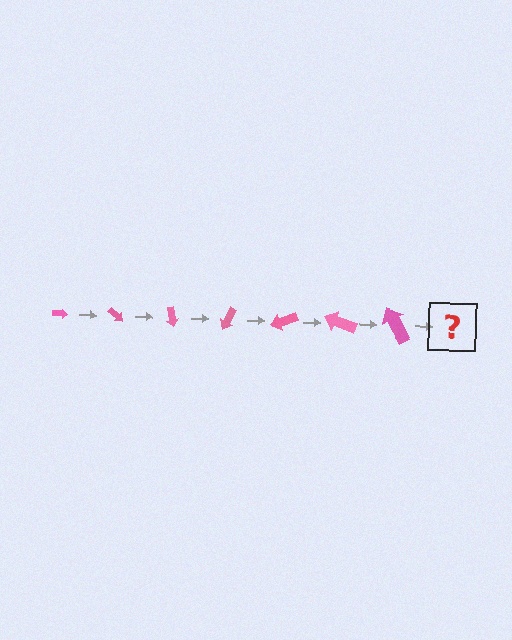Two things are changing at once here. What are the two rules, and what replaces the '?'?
The two rules are that the arrow grows larger each step and it rotates 40 degrees each step. The '?' should be an arrow, larger than the previous one and rotated 280 degrees from the start.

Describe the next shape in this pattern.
It should be an arrow, larger than the previous one and rotated 280 degrees from the start.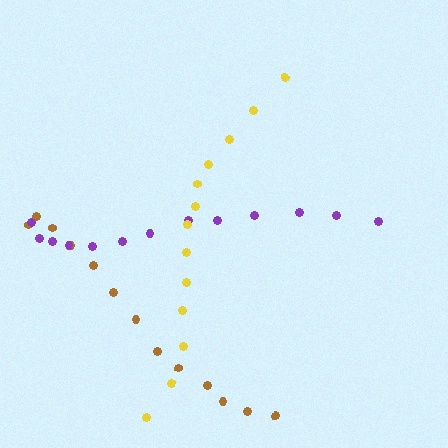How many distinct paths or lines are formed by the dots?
There are 3 distinct paths.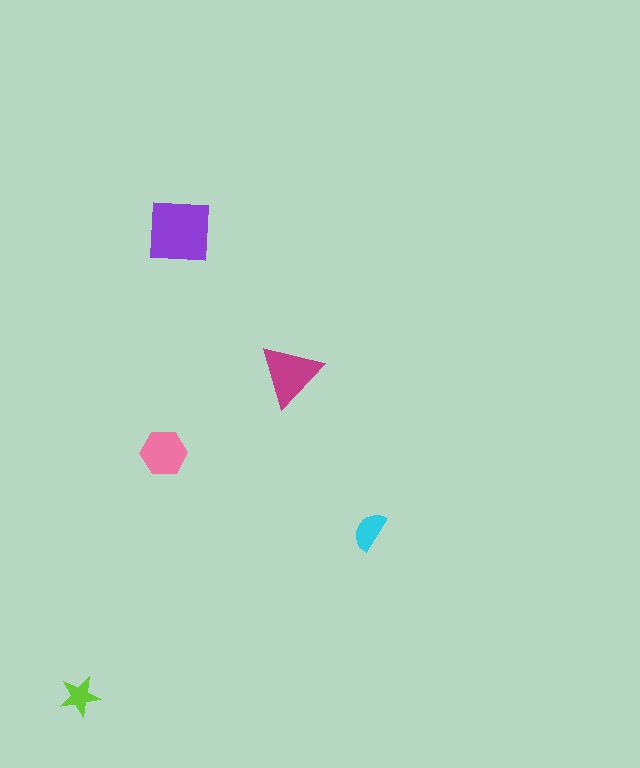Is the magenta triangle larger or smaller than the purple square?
Smaller.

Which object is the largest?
The purple square.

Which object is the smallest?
The lime star.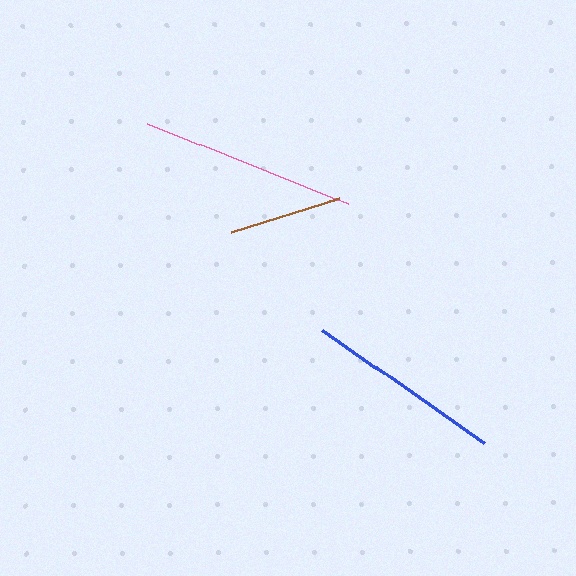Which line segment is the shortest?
The brown line is the shortest at approximately 114 pixels.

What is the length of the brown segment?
The brown segment is approximately 114 pixels long.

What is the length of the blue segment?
The blue segment is approximately 197 pixels long.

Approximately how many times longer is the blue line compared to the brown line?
The blue line is approximately 1.7 times the length of the brown line.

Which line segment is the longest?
The pink line is the longest at approximately 216 pixels.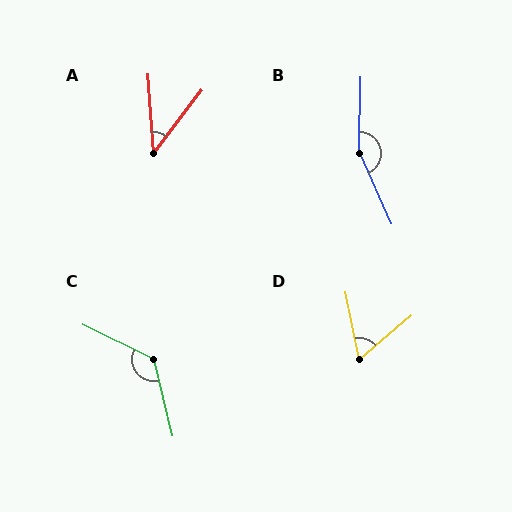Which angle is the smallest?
A, at approximately 41 degrees.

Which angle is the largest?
B, at approximately 155 degrees.